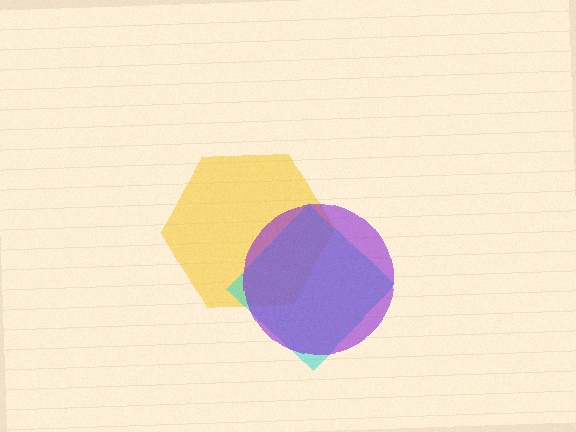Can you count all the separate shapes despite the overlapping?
Yes, there are 3 separate shapes.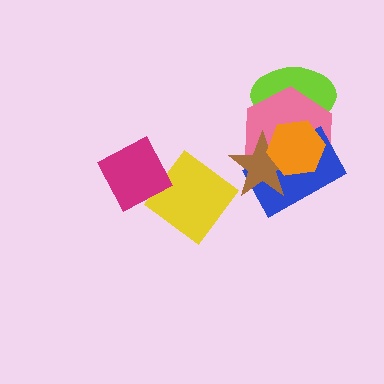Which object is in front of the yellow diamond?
The magenta square is in front of the yellow diamond.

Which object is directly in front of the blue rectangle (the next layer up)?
The brown star is directly in front of the blue rectangle.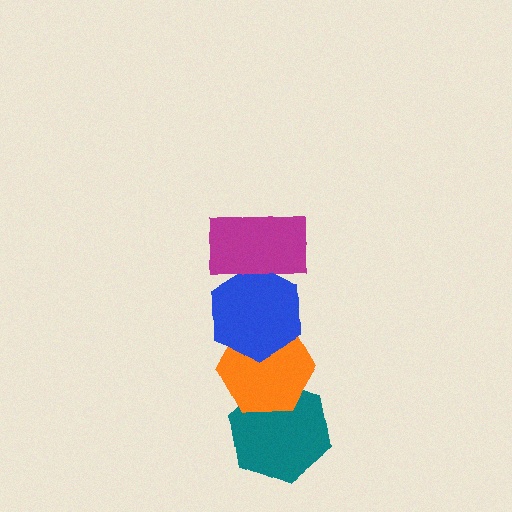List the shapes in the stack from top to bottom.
From top to bottom: the magenta rectangle, the blue hexagon, the orange hexagon, the teal hexagon.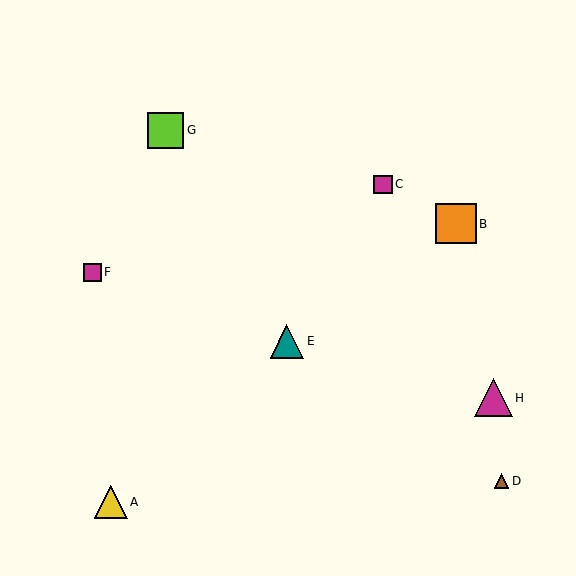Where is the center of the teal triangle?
The center of the teal triangle is at (287, 341).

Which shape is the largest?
The orange square (labeled B) is the largest.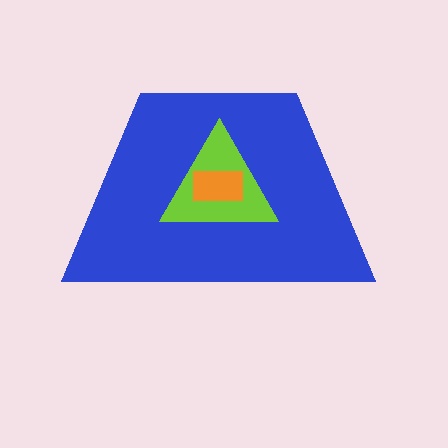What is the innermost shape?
The orange rectangle.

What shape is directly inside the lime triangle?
The orange rectangle.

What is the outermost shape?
The blue trapezoid.